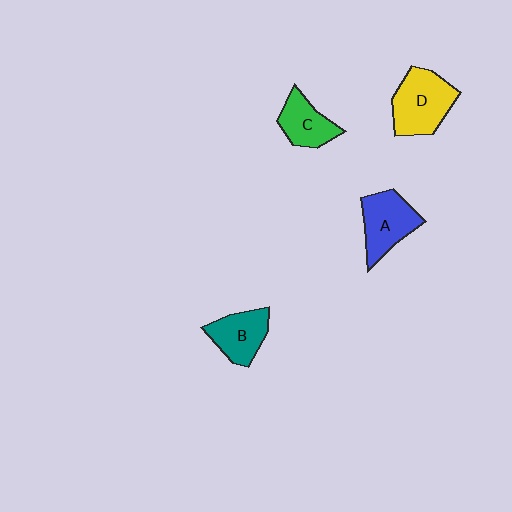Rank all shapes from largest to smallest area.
From largest to smallest: D (yellow), A (blue), B (teal), C (green).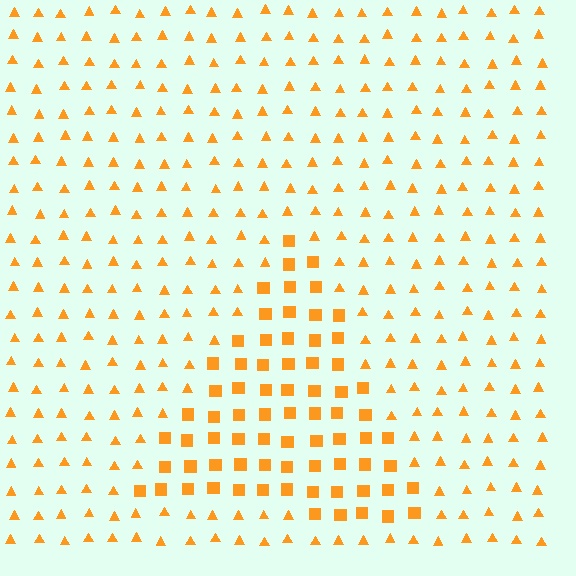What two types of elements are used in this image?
The image uses squares inside the triangle region and triangles outside it.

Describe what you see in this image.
The image is filled with small orange elements arranged in a uniform grid. A triangle-shaped region contains squares, while the surrounding area contains triangles. The boundary is defined purely by the change in element shape.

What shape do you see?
I see a triangle.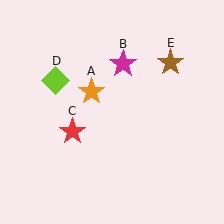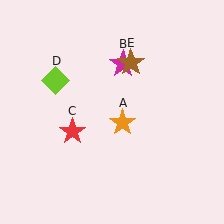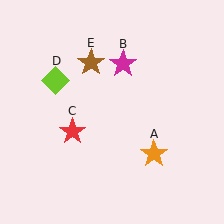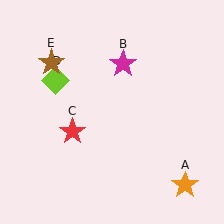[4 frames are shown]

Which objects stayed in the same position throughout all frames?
Magenta star (object B) and red star (object C) and lime diamond (object D) remained stationary.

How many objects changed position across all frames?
2 objects changed position: orange star (object A), brown star (object E).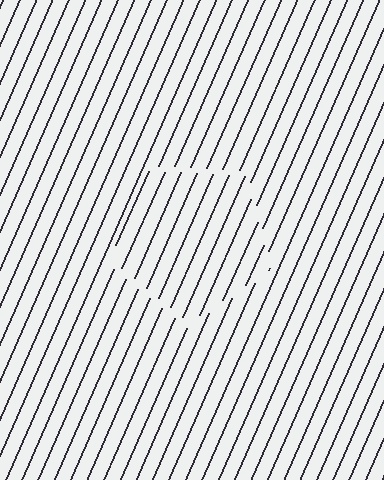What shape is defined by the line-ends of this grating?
An illusory pentagon. The interior of the shape contains the same grating, shifted by half a period — the contour is defined by the phase discontinuity where line-ends from the inner and outer gratings abut.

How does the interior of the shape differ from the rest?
The interior of the shape contains the same grating, shifted by half a period — the contour is defined by the phase discontinuity where line-ends from the inner and outer gratings abut.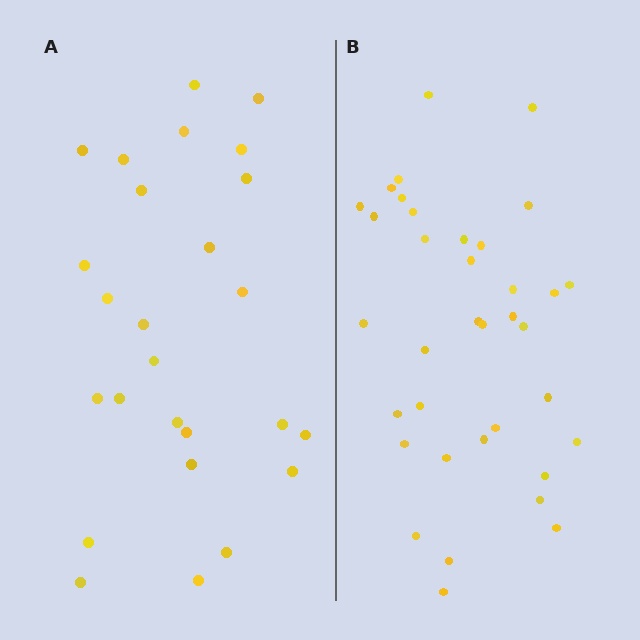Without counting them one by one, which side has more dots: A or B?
Region B (the right region) has more dots.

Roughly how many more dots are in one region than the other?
Region B has roughly 10 or so more dots than region A.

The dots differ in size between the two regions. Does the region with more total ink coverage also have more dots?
No. Region A has more total ink coverage because its dots are larger, but region B actually contains more individual dots. Total area can be misleading — the number of items is what matters here.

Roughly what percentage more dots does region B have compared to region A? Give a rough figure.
About 40% more.